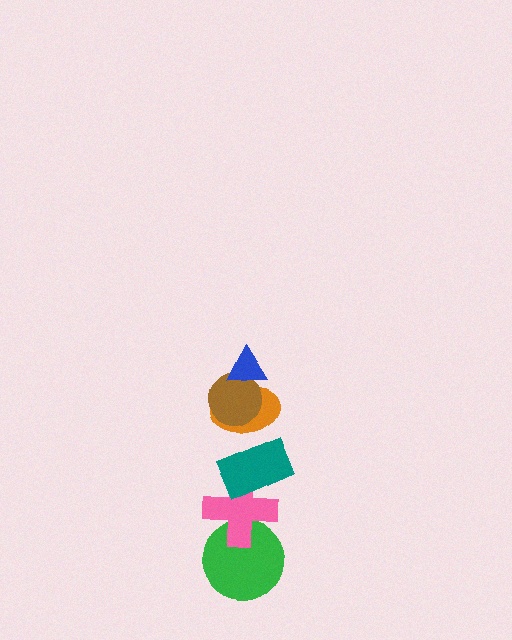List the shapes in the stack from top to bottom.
From top to bottom: the blue triangle, the brown circle, the orange ellipse, the teal rectangle, the pink cross, the green circle.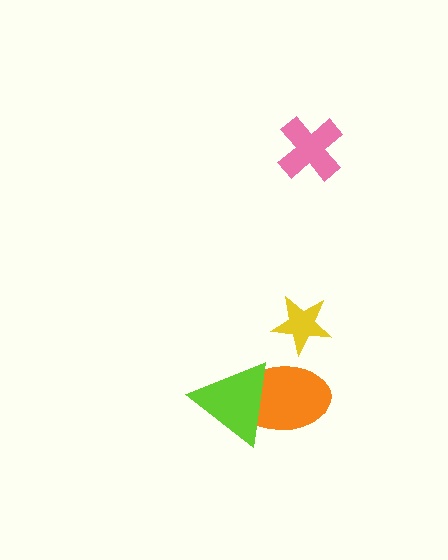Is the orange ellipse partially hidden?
Yes, it is partially covered by another shape.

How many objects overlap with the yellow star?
0 objects overlap with the yellow star.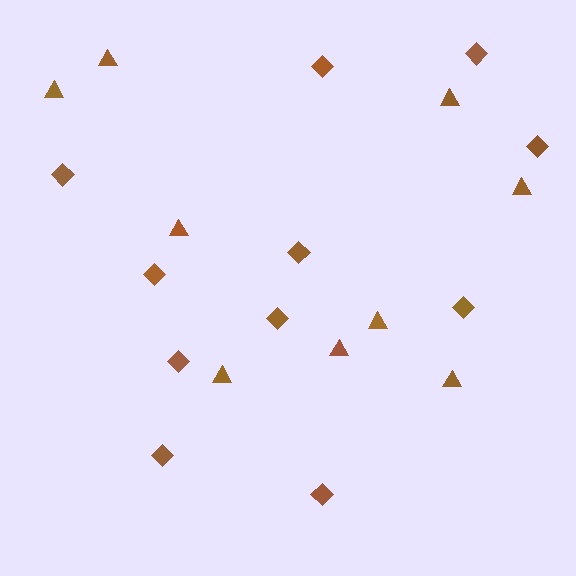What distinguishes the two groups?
There are 2 groups: one group of triangles (9) and one group of diamonds (11).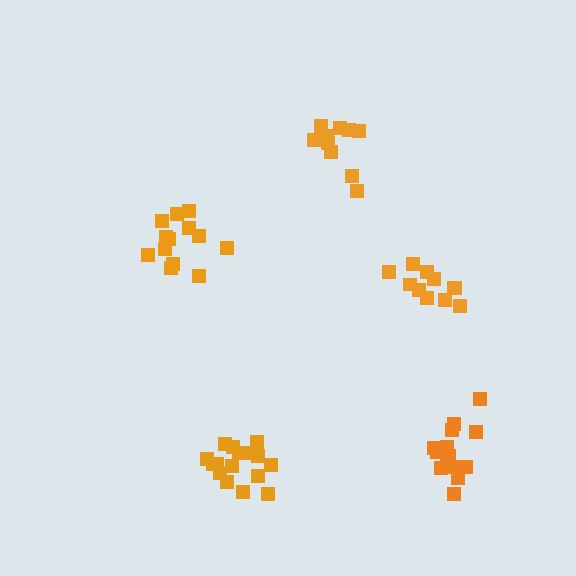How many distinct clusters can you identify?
There are 5 distinct clusters.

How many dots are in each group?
Group 1: 11 dots, Group 2: 16 dots, Group 3: 11 dots, Group 4: 13 dots, Group 5: 14 dots (65 total).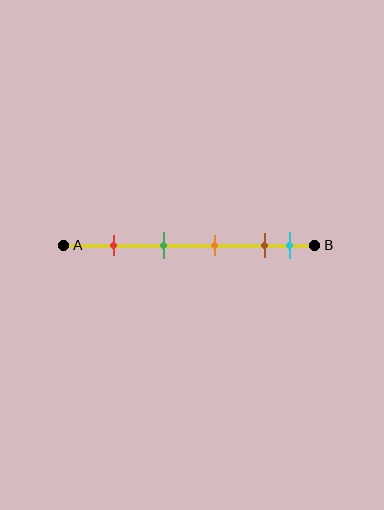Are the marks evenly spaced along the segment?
No, the marks are not evenly spaced.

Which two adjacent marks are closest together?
The brown and cyan marks are the closest adjacent pair.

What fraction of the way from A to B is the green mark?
The green mark is approximately 40% (0.4) of the way from A to B.